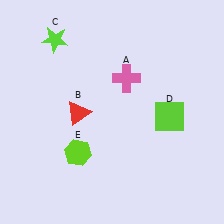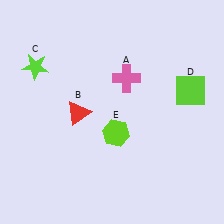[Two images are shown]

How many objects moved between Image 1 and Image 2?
3 objects moved between the two images.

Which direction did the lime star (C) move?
The lime star (C) moved down.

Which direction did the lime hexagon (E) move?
The lime hexagon (E) moved right.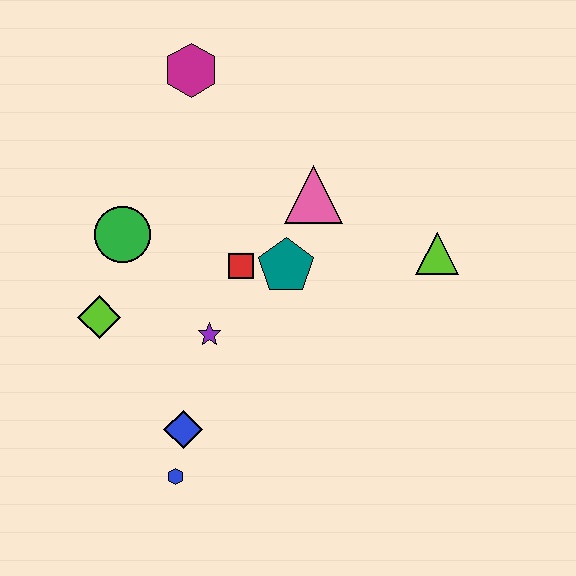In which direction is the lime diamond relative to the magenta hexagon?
The lime diamond is below the magenta hexagon.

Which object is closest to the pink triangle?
The teal pentagon is closest to the pink triangle.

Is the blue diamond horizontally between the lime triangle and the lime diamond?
Yes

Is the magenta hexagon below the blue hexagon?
No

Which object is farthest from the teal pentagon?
The blue hexagon is farthest from the teal pentagon.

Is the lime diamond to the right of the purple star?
No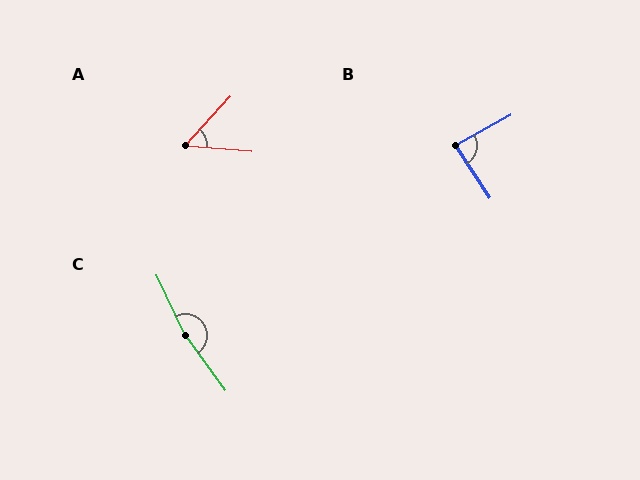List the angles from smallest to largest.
A (52°), B (86°), C (169°).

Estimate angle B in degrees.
Approximately 86 degrees.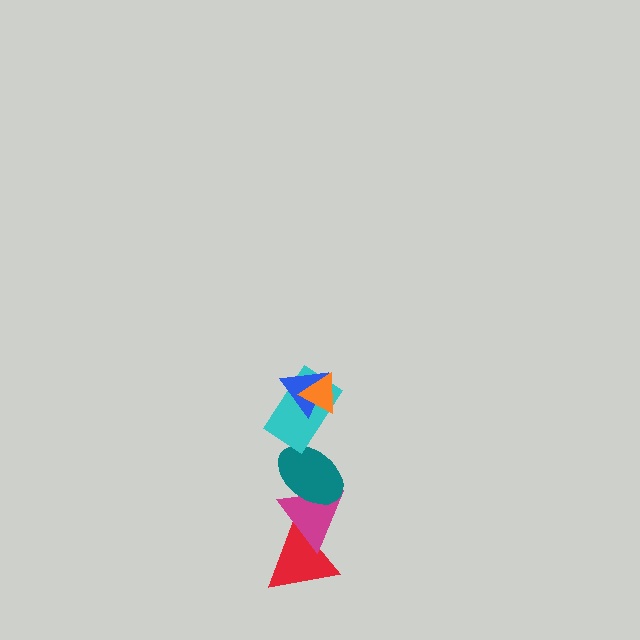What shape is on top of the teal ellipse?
The cyan rectangle is on top of the teal ellipse.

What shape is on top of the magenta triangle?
The teal ellipse is on top of the magenta triangle.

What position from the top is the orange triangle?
The orange triangle is 1st from the top.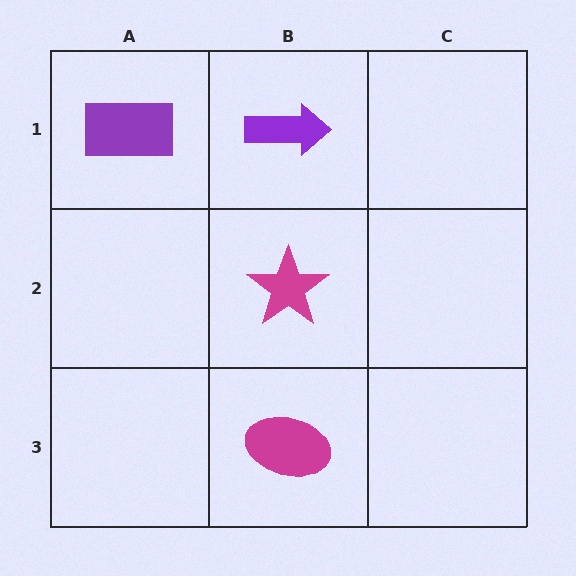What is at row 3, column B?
A magenta ellipse.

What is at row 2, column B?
A magenta star.